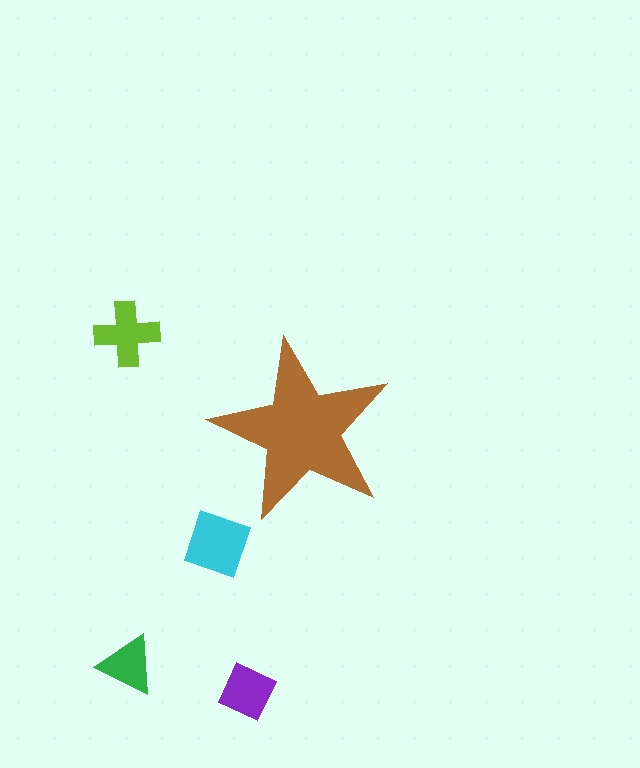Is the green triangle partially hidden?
No, the green triangle is fully visible.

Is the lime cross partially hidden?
No, the lime cross is fully visible.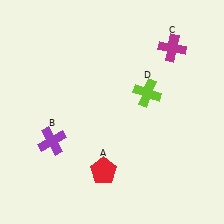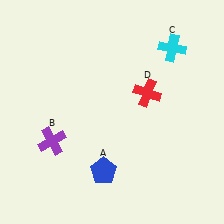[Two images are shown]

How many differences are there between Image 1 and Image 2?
There are 3 differences between the two images.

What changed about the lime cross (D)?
In Image 1, D is lime. In Image 2, it changed to red.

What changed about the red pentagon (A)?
In Image 1, A is red. In Image 2, it changed to blue.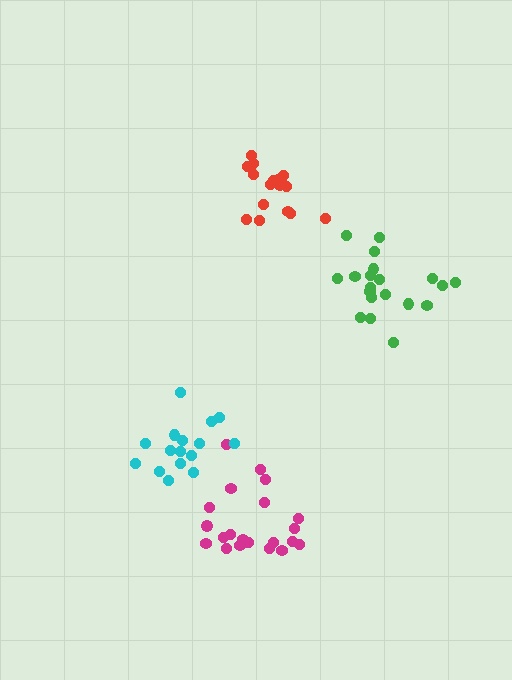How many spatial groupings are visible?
There are 4 spatial groupings.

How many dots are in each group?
Group 1: 21 dots, Group 2: 21 dots, Group 3: 16 dots, Group 4: 17 dots (75 total).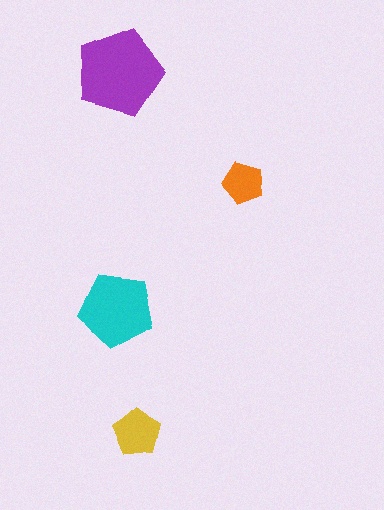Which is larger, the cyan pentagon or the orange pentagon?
The cyan one.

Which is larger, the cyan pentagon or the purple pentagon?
The purple one.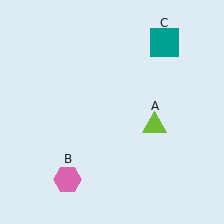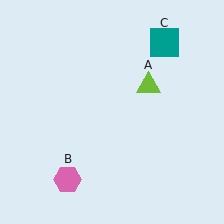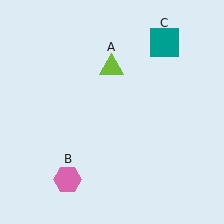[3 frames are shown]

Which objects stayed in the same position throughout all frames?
Pink hexagon (object B) and teal square (object C) remained stationary.